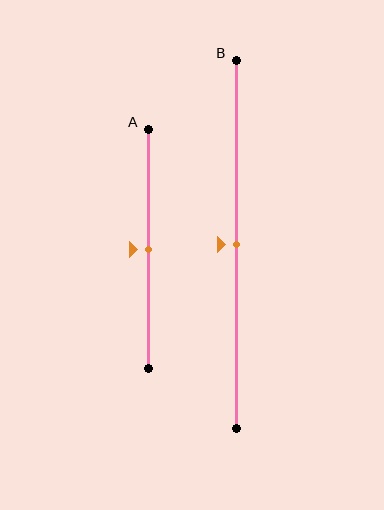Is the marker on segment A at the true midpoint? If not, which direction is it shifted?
Yes, the marker on segment A is at the true midpoint.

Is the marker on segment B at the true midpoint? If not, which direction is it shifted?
Yes, the marker on segment B is at the true midpoint.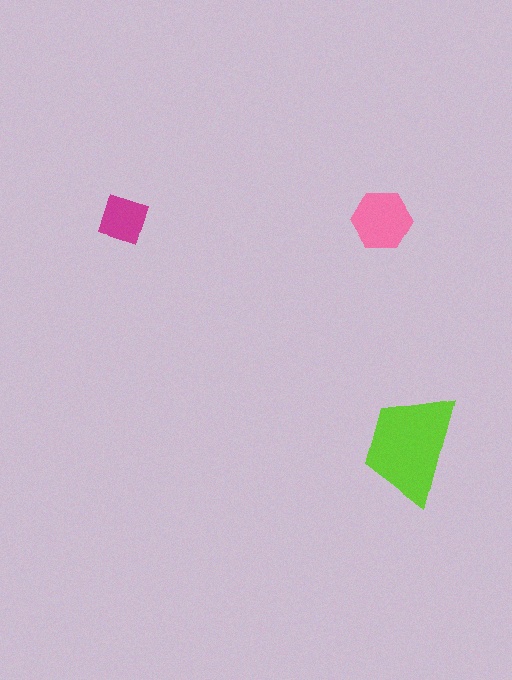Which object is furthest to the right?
The lime trapezoid is rightmost.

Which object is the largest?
The lime trapezoid.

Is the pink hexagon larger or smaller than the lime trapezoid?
Smaller.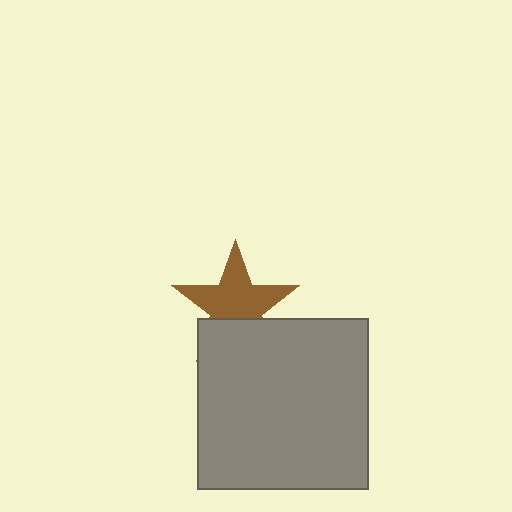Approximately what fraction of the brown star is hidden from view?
Roughly 34% of the brown star is hidden behind the gray square.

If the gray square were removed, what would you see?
You would see the complete brown star.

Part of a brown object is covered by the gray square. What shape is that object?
It is a star.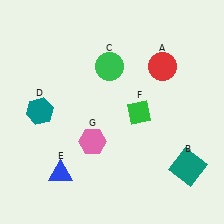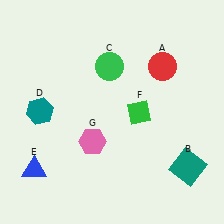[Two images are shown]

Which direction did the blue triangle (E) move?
The blue triangle (E) moved left.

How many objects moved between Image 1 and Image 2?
1 object moved between the two images.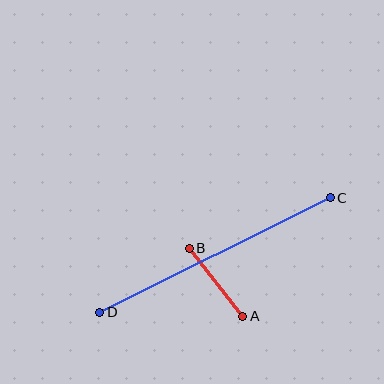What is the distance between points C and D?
The distance is approximately 257 pixels.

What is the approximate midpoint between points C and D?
The midpoint is at approximately (215, 255) pixels.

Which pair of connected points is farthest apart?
Points C and D are farthest apart.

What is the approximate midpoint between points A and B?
The midpoint is at approximately (216, 282) pixels.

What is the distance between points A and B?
The distance is approximately 86 pixels.